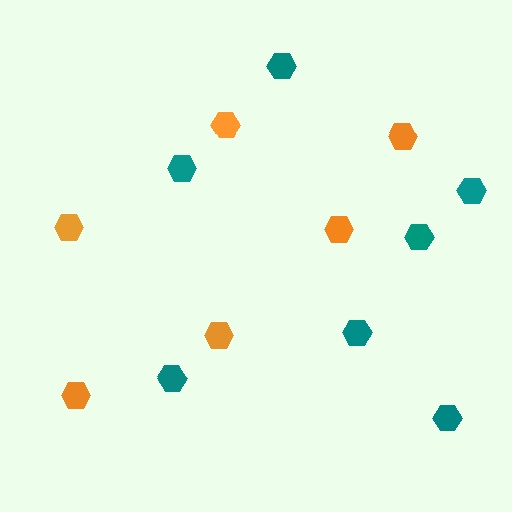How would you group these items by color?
There are 2 groups: one group of orange hexagons (6) and one group of teal hexagons (7).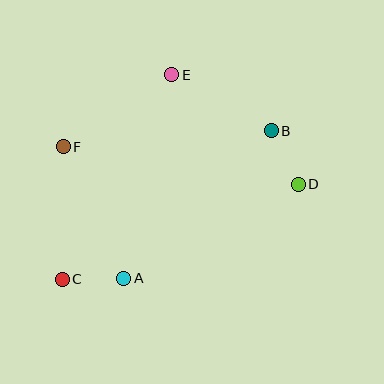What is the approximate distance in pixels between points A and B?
The distance between A and B is approximately 208 pixels.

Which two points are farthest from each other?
Points B and C are farthest from each other.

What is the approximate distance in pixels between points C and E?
The distance between C and E is approximately 232 pixels.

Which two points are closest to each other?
Points B and D are closest to each other.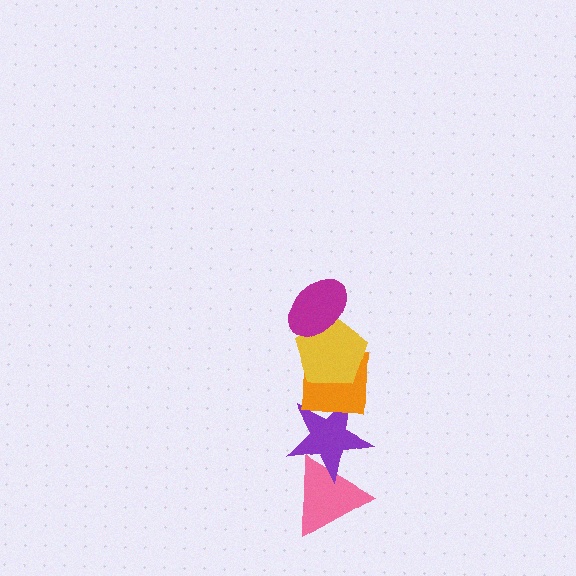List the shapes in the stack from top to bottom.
From top to bottom: the magenta ellipse, the yellow pentagon, the orange square, the purple star, the pink triangle.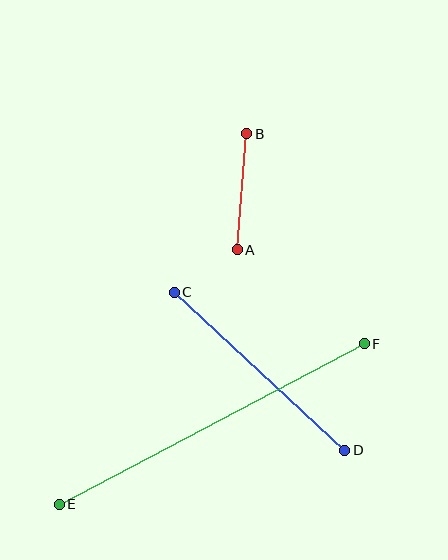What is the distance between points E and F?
The distance is approximately 345 pixels.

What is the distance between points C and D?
The distance is approximately 232 pixels.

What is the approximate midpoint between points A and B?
The midpoint is at approximately (242, 192) pixels.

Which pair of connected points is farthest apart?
Points E and F are farthest apart.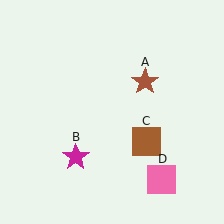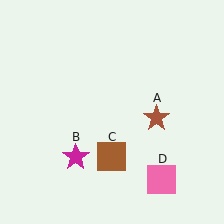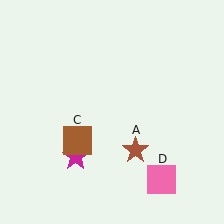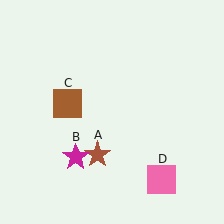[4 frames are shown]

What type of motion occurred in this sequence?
The brown star (object A), brown square (object C) rotated clockwise around the center of the scene.